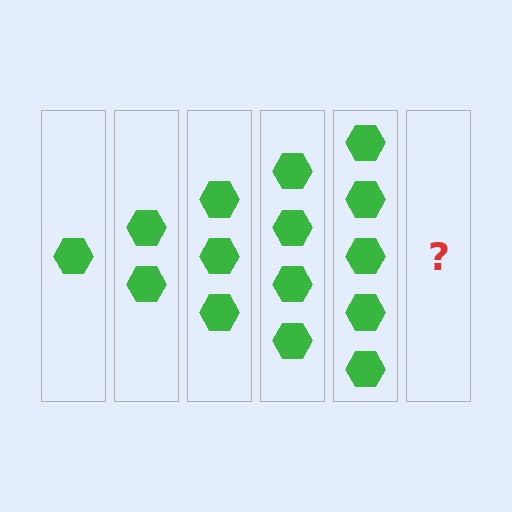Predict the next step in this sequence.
The next step is 6 hexagons.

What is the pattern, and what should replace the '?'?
The pattern is that each step adds one more hexagon. The '?' should be 6 hexagons.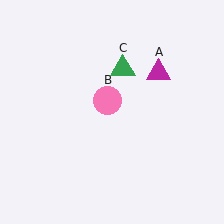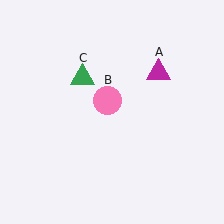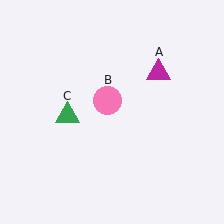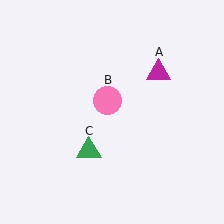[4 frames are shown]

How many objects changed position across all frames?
1 object changed position: green triangle (object C).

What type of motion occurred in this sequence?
The green triangle (object C) rotated counterclockwise around the center of the scene.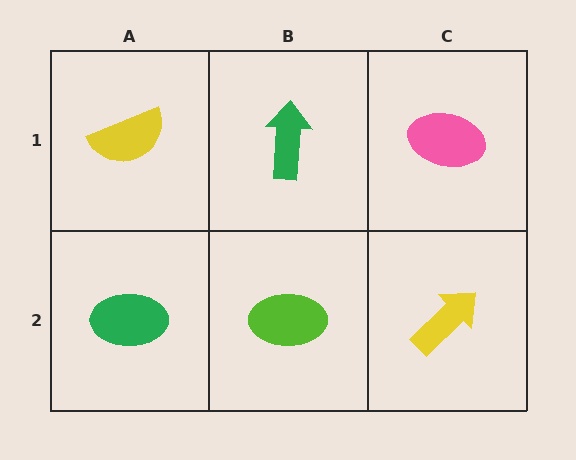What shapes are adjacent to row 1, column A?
A green ellipse (row 2, column A), a green arrow (row 1, column B).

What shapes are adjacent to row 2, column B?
A green arrow (row 1, column B), a green ellipse (row 2, column A), a yellow arrow (row 2, column C).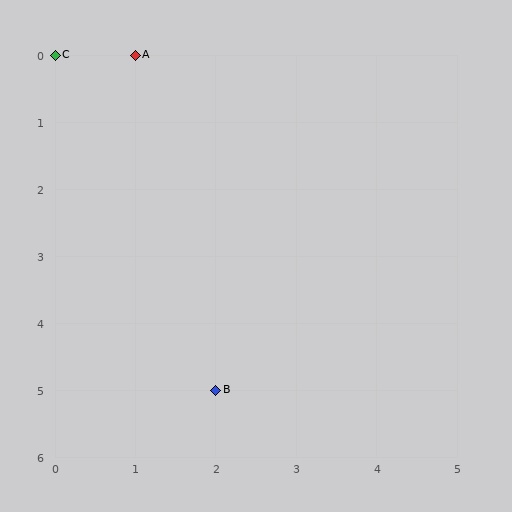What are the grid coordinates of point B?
Point B is at grid coordinates (2, 5).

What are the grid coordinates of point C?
Point C is at grid coordinates (0, 0).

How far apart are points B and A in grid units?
Points B and A are 1 column and 5 rows apart (about 5.1 grid units diagonally).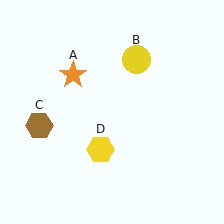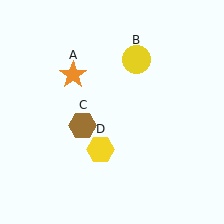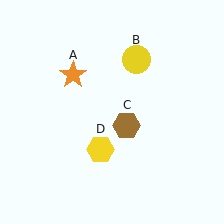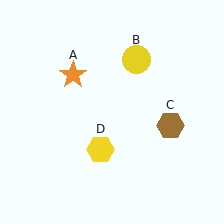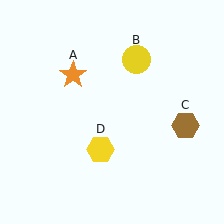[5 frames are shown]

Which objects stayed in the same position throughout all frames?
Orange star (object A) and yellow circle (object B) and yellow hexagon (object D) remained stationary.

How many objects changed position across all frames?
1 object changed position: brown hexagon (object C).